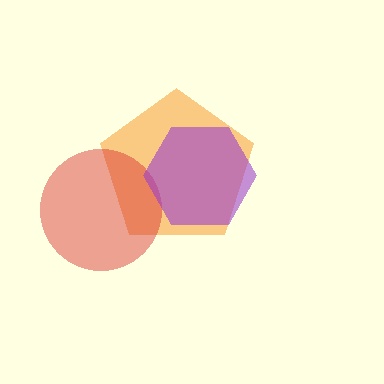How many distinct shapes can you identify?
There are 3 distinct shapes: an orange pentagon, a red circle, a purple hexagon.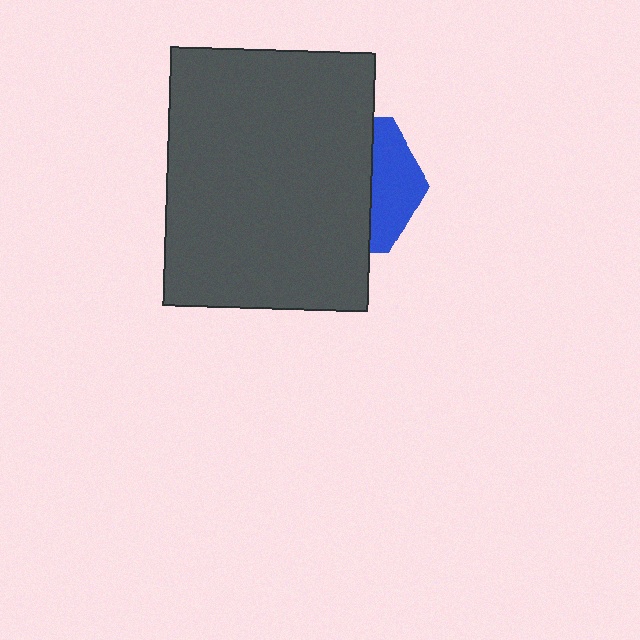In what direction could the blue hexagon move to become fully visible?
The blue hexagon could move right. That would shift it out from behind the dark gray rectangle entirely.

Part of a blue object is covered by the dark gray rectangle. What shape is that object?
It is a hexagon.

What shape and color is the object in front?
The object in front is a dark gray rectangle.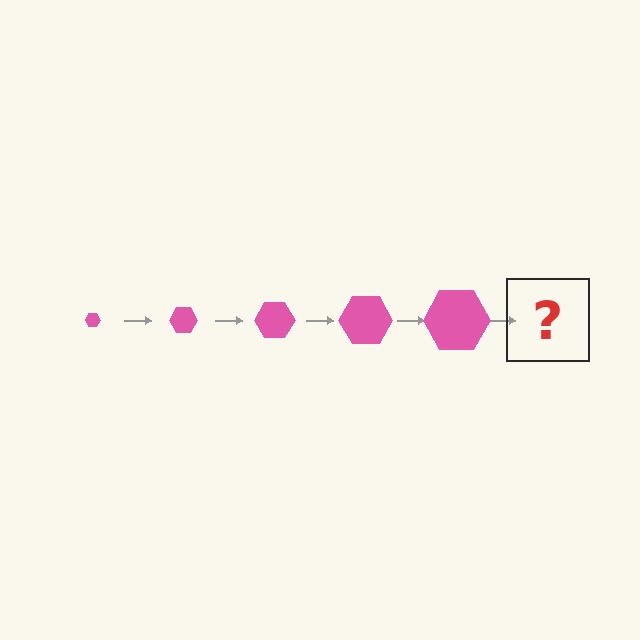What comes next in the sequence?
The next element should be a pink hexagon, larger than the previous one.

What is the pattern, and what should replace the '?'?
The pattern is that the hexagon gets progressively larger each step. The '?' should be a pink hexagon, larger than the previous one.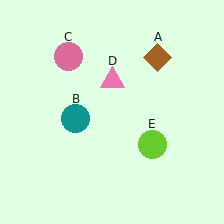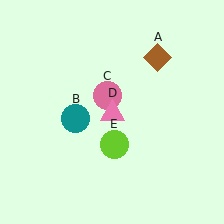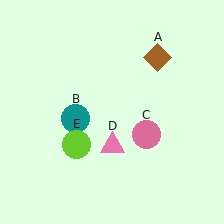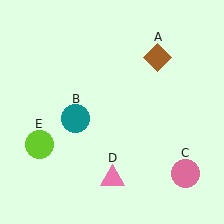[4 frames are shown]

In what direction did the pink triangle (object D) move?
The pink triangle (object D) moved down.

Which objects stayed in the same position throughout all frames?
Brown diamond (object A) and teal circle (object B) remained stationary.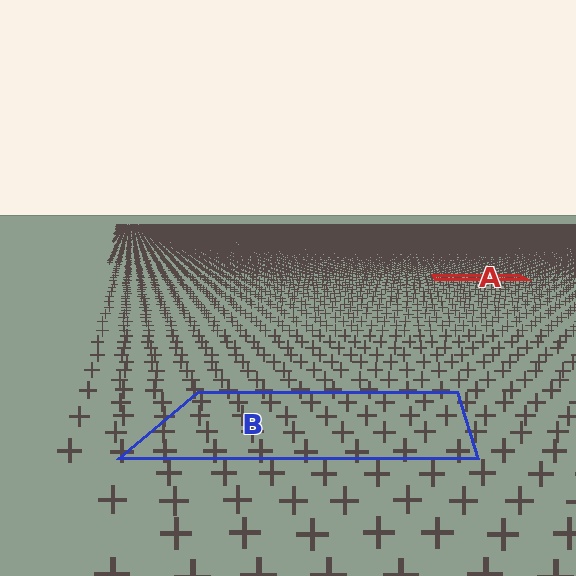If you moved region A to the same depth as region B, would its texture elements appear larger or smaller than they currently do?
They would appear larger. At a closer depth, the same texture elements are projected at a bigger on-screen size.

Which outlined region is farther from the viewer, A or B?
Region A is farther from the viewer — the texture elements inside it appear smaller and more densely packed.